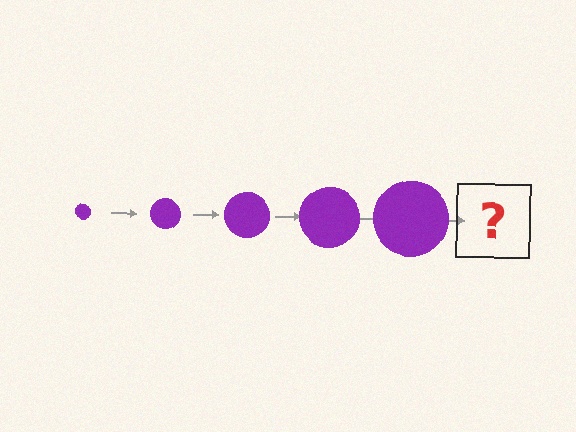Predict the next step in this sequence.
The next step is a purple circle, larger than the previous one.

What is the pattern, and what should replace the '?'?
The pattern is that the circle gets progressively larger each step. The '?' should be a purple circle, larger than the previous one.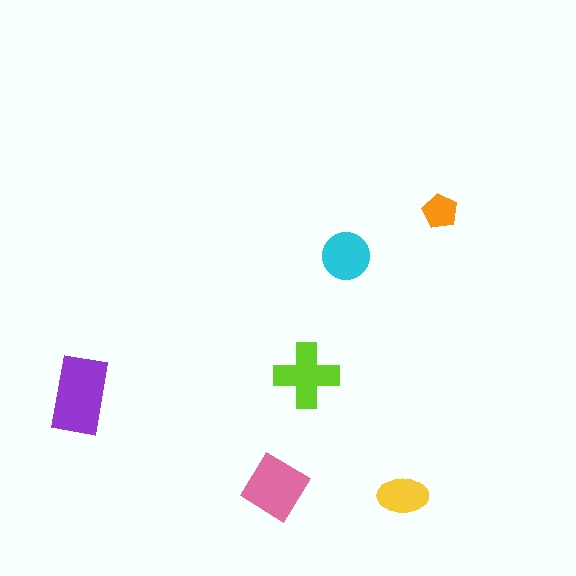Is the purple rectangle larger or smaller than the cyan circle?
Larger.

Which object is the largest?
The purple rectangle.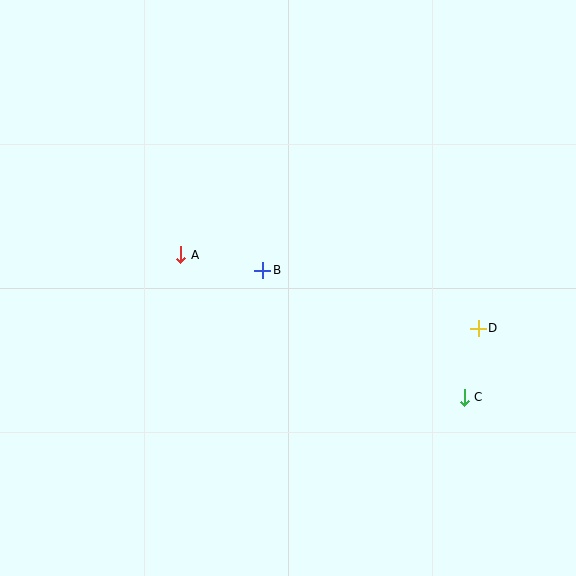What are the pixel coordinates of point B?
Point B is at (263, 270).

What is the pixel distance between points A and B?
The distance between A and B is 84 pixels.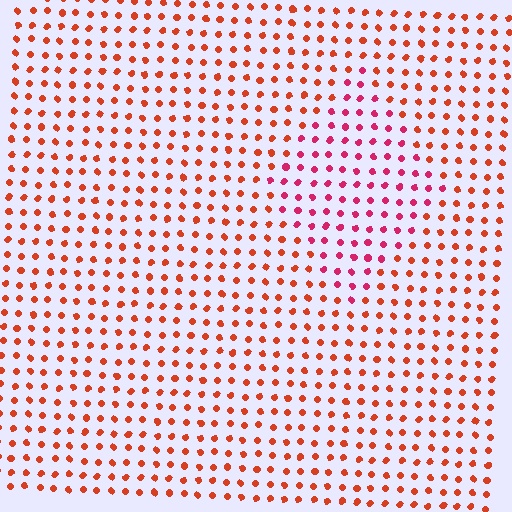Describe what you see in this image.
The image is filled with small red elements in a uniform arrangement. A diamond-shaped region is visible where the elements are tinted to a slightly different hue, forming a subtle color boundary.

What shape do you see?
I see a diamond.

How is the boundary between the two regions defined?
The boundary is defined purely by a slight shift in hue (about 33 degrees). Spacing, size, and orientation are identical on both sides.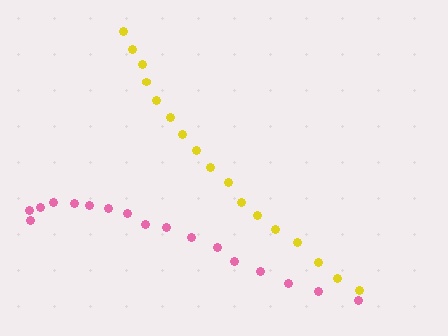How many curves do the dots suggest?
There are 2 distinct paths.